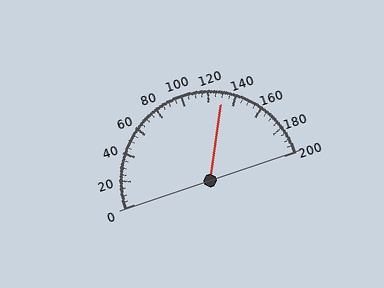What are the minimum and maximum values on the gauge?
The gauge ranges from 0 to 200.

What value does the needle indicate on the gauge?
The needle indicates approximately 130.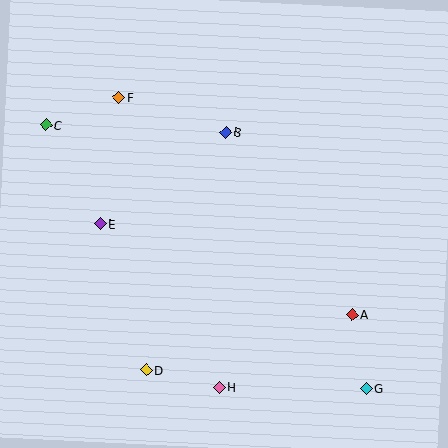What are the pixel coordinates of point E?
Point E is at (100, 224).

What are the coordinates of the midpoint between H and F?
The midpoint between H and F is at (169, 242).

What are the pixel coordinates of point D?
Point D is at (146, 370).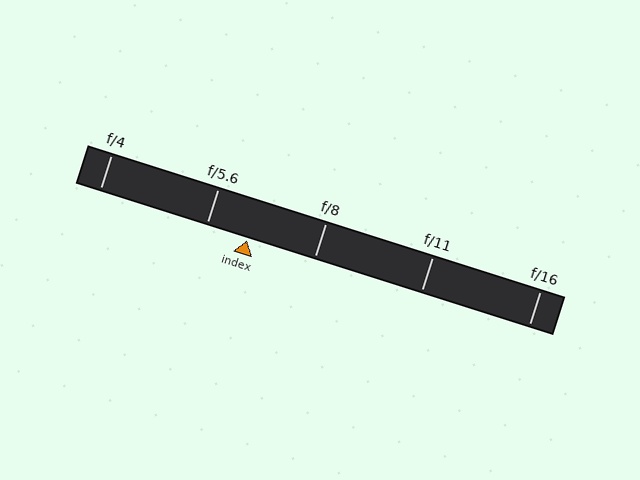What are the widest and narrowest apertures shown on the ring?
The widest aperture shown is f/4 and the narrowest is f/16.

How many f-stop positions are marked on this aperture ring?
There are 5 f-stop positions marked.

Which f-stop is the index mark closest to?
The index mark is closest to f/5.6.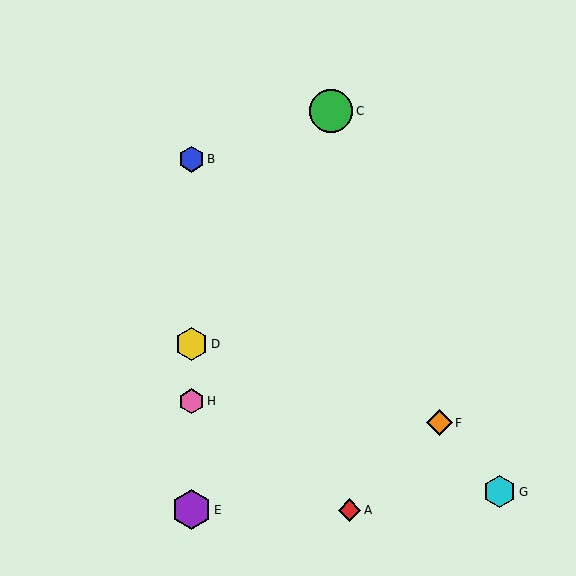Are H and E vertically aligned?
Yes, both are at x≈191.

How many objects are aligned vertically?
4 objects (B, D, E, H) are aligned vertically.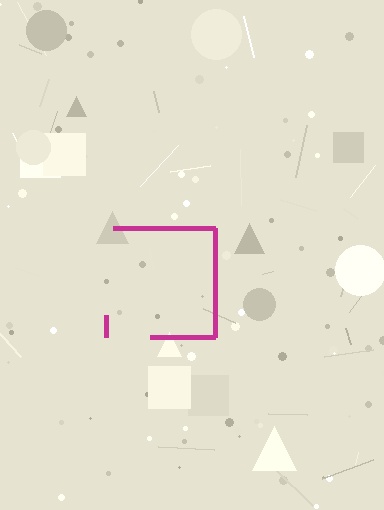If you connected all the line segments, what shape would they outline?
They would outline a square.